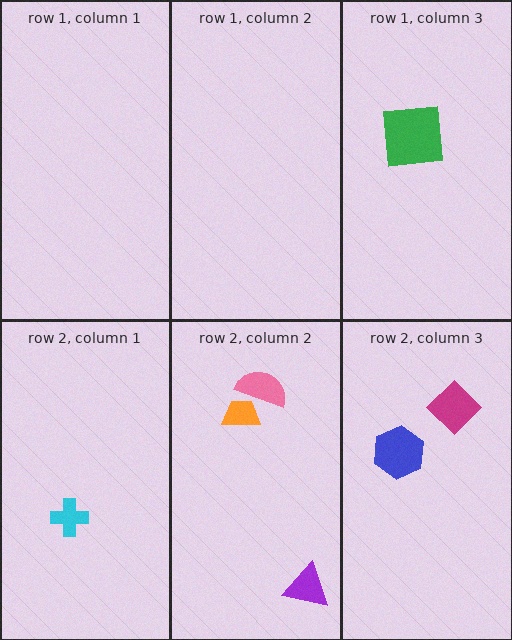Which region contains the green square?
The row 1, column 3 region.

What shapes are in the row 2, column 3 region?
The blue hexagon, the magenta diamond.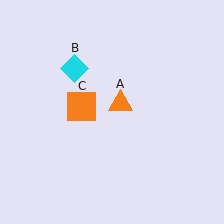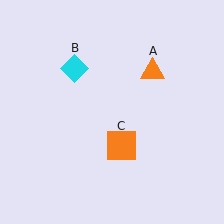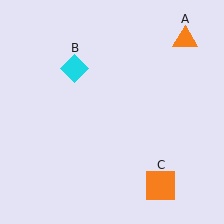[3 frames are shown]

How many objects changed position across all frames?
2 objects changed position: orange triangle (object A), orange square (object C).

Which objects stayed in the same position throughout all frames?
Cyan diamond (object B) remained stationary.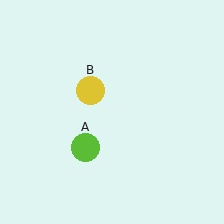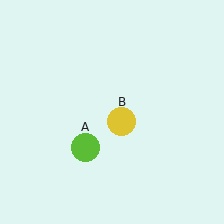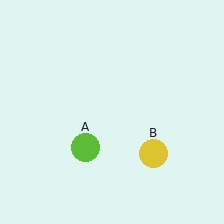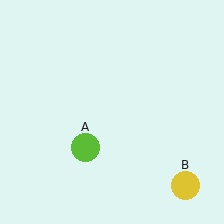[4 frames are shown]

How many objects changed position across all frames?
1 object changed position: yellow circle (object B).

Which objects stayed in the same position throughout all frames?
Lime circle (object A) remained stationary.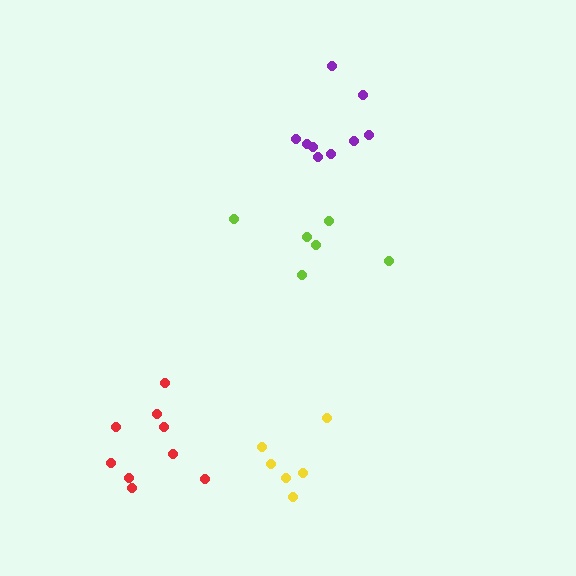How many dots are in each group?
Group 1: 6 dots, Group 2: 6 dots, Group 3: 9 dots, Group 4: 9 dots (30 total).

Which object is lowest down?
The red cluster is bottommost.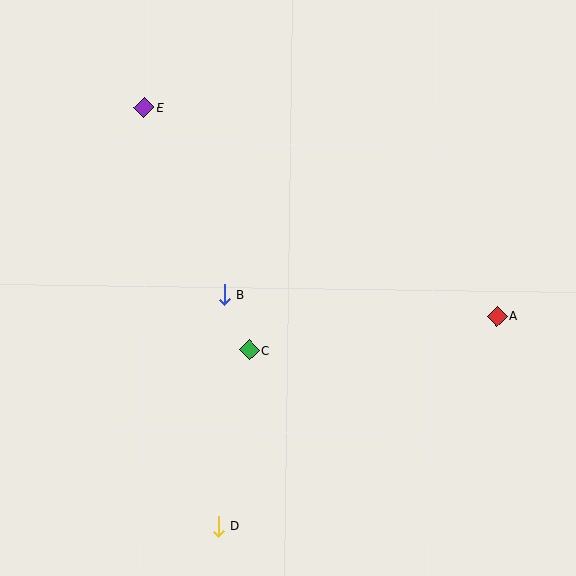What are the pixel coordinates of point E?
Point E is at (144, 108).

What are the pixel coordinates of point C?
Point C is at (250, 350).